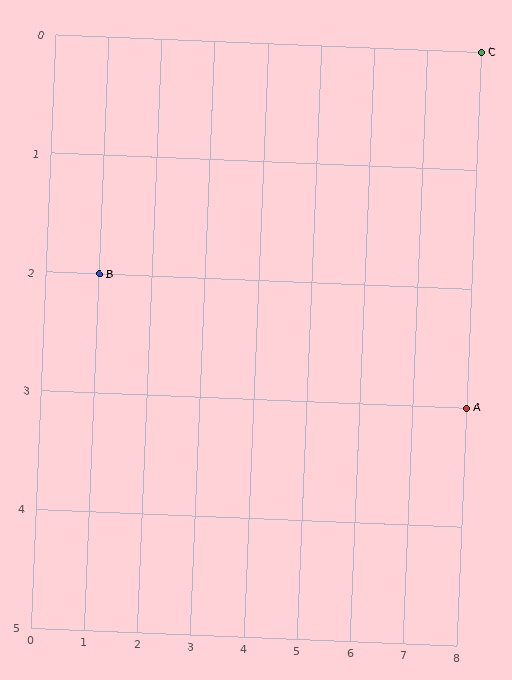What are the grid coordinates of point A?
Point A is at grid coordinates (8, 3).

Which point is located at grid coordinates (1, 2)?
Point B is at (1, 2).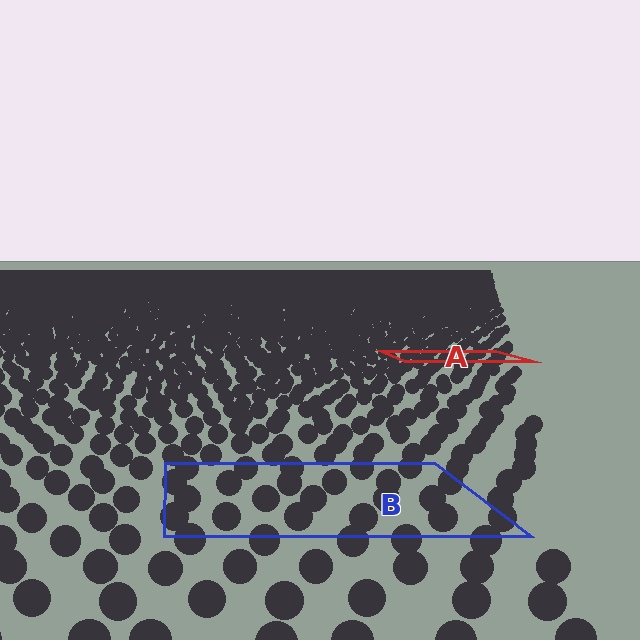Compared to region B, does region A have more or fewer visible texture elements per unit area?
Region A has more texture elements per unit area — they are packed more densely because it is farther away.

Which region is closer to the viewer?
Region B is closer. The texture elements there are larger and more spread out.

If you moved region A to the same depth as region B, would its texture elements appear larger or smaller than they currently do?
They would appear larger. At a closer depth, the same texture elements are projected at a bigger on-screen size.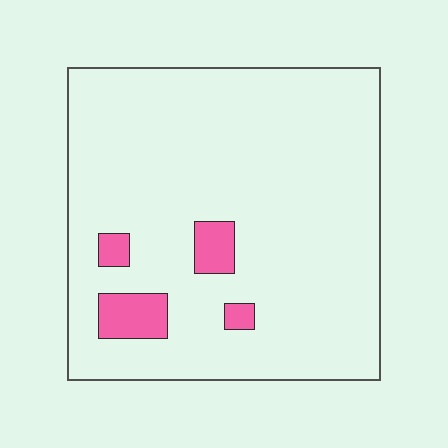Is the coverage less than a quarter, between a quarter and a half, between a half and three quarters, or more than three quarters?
Less than a quarter.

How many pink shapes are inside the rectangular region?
4.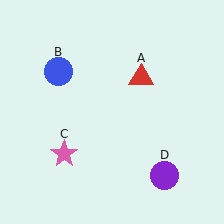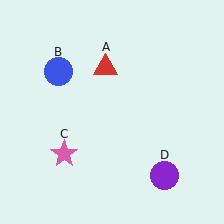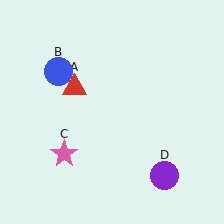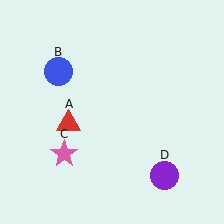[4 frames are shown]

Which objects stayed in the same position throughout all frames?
Blue circle (object B) and pink star (object C) and purple circle (object D) remained stationary.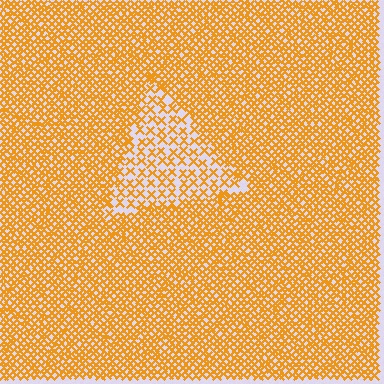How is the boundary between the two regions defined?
The boundary is defined by a change in element density (approximately 2.3x ratio). All elements are the same color, size, and shape.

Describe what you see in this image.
The image contains small orange elements arranged at two different densities. A triangle-shaped region is visible where the elements are less densely packed than the surrounding area.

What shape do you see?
I see a triangle.